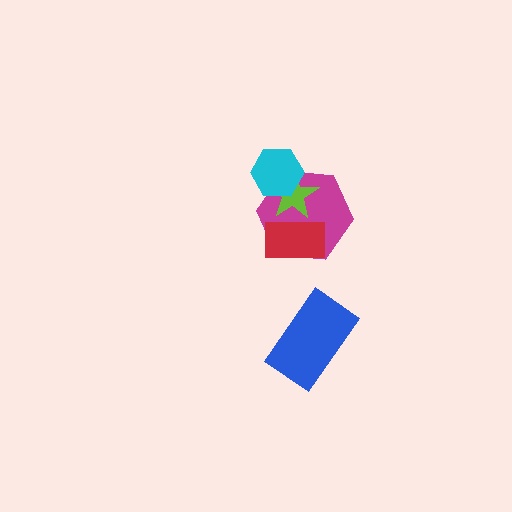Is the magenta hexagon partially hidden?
Yes, it is partially covered by another shape.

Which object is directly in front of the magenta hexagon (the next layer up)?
The lime star is directly in front of the magenta hexagon.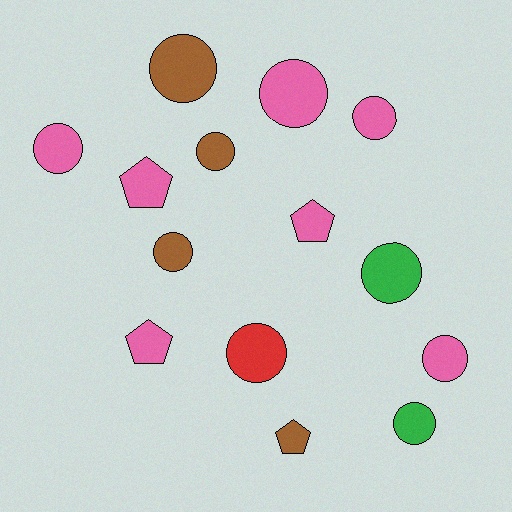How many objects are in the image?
There are 14 objects.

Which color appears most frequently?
Pink, with 7 objects.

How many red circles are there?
There is 1 red circle.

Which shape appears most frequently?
Circle, with 10 objects.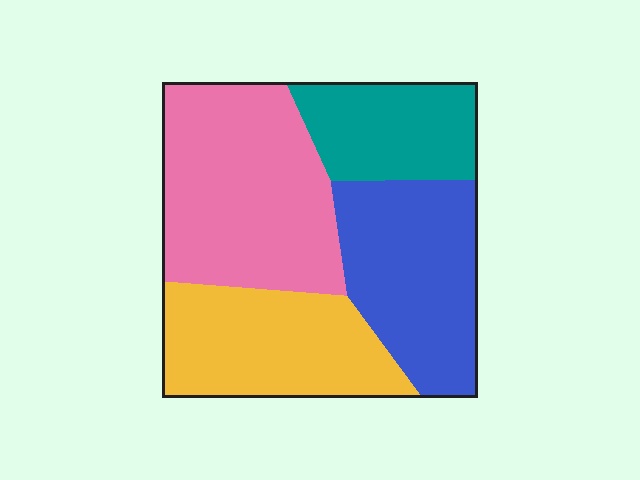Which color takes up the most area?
Pink, at roughly 35%.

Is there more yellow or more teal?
Yellow.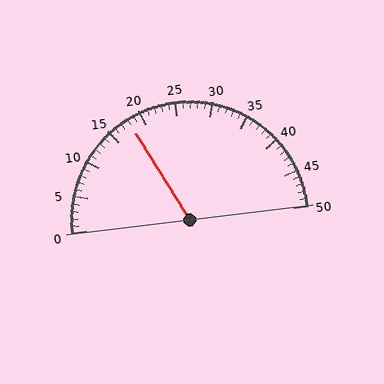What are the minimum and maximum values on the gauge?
The gauge ranges from 0 to 50.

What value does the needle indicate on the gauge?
The needle indicates approximately 18.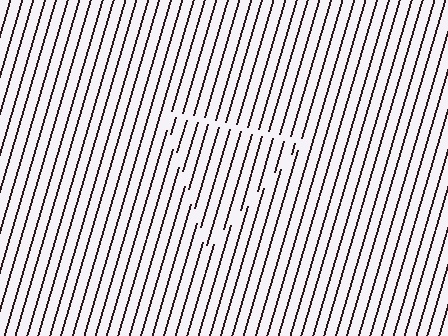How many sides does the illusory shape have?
3 sides — the line-ends trace a triangle.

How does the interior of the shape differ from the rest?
The interior of the shape contains the same grating, shifted by half a period — the contour is defined by the phase discontinuity where line-ends from the inner and outer gratings abut.